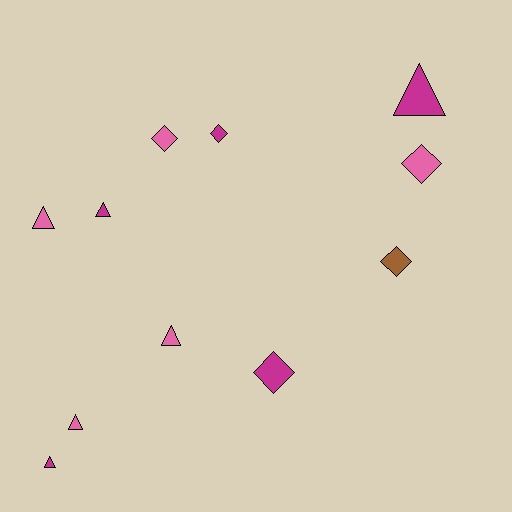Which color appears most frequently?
Magenta, with 5 objects.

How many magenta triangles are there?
There are 3 magenta triangles.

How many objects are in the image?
There are 11 objects.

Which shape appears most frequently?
Triangle, with 6 objects.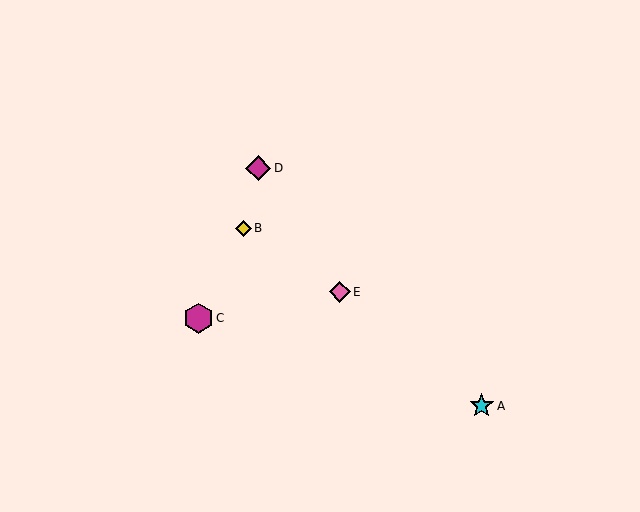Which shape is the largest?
The magenta hexagon (labeled C) is the largest.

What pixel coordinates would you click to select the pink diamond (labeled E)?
Click at (340, 292) to select the pink diamond E.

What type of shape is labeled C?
Shape C is a magenta hexagon.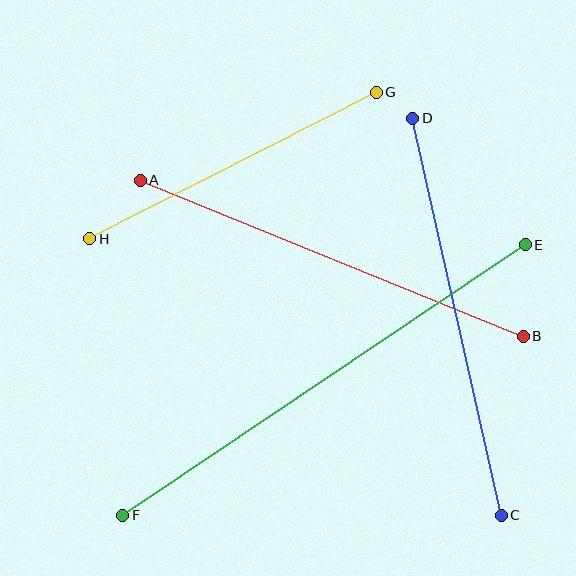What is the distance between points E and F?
The distance is approximately 485 pixels.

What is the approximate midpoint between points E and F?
The midpoint is at approximately (324, 380) pixels.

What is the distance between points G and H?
The distance is approximately 322 pixels.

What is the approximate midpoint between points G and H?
The midpoint is at approximately (233, 166) pixels.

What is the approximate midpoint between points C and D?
The midpoint is at approximately (457, 317) pixels.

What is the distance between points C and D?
The distance is approximately 407 pixels.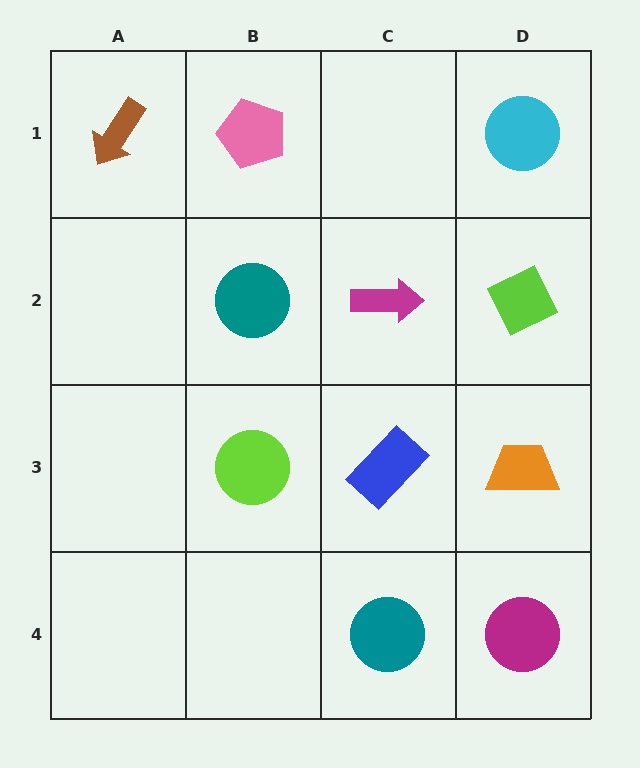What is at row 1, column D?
A cyan circle.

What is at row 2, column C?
A magenta arrow.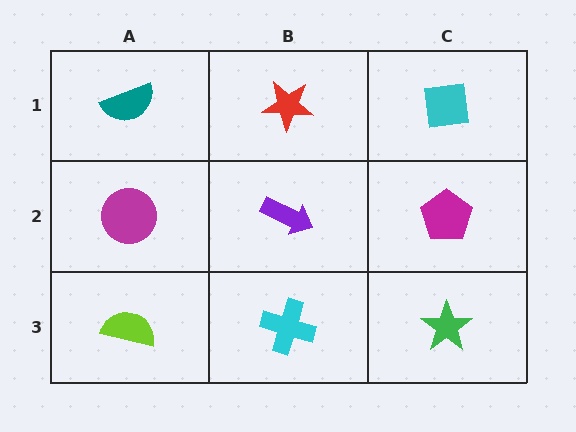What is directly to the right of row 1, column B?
A cyan square.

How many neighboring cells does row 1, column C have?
2.